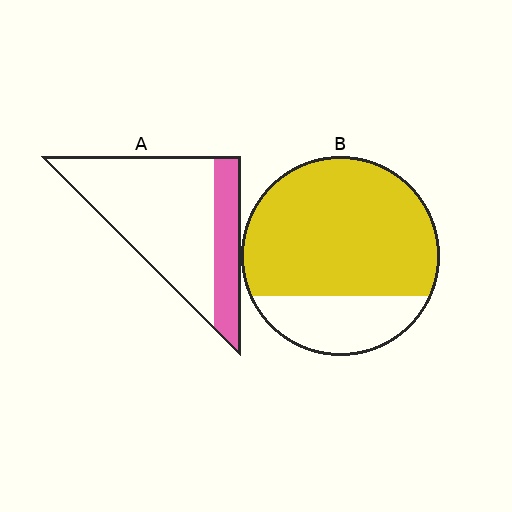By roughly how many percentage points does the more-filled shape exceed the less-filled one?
By roughly 50 percentage points (B over A).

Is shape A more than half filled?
No.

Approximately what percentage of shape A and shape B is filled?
A is approximately 25% and B is approximately 75%.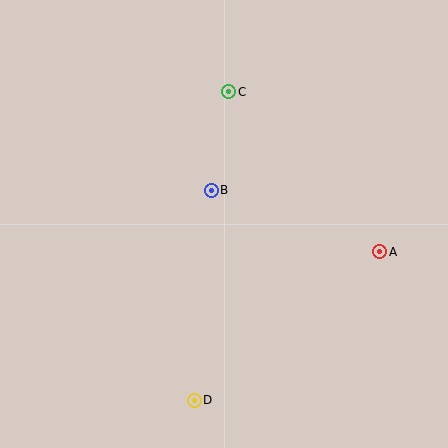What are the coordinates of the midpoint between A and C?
The midpoint between A and C is at (304, 172).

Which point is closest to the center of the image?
Point B at (211, 190) is closest to the center.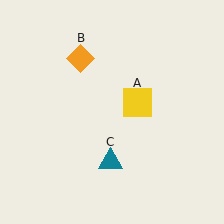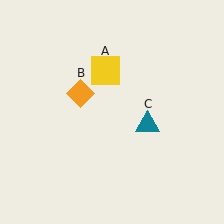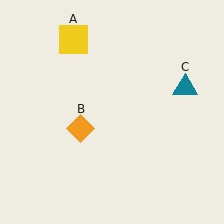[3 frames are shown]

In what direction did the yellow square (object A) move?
The yellow square (object A) moved up and to the left.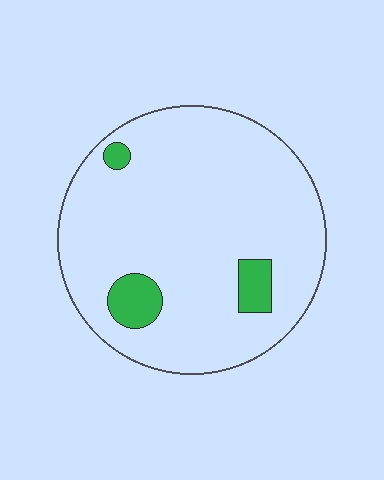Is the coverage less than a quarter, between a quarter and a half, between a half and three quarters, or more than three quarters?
Less than a quarter.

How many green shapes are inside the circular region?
3.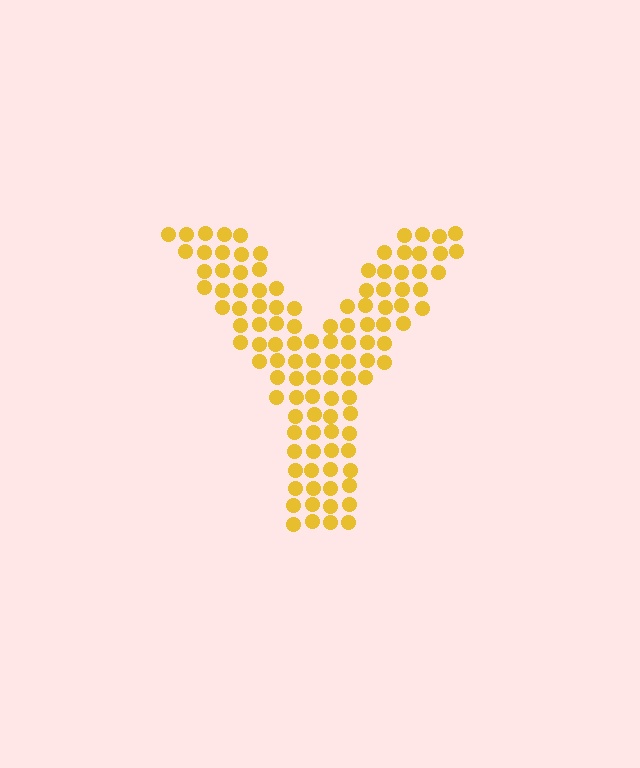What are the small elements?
The small elements are circles.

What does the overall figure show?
The overall figure shows the letter Y.